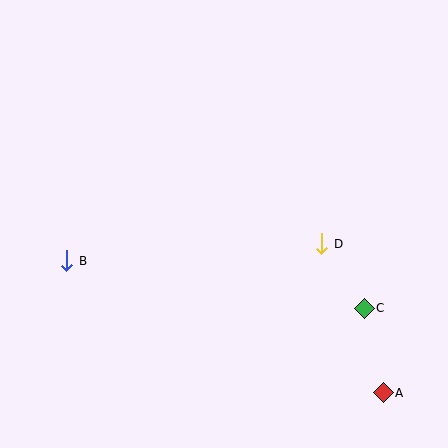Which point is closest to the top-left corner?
Point B is closest to the top-left corner.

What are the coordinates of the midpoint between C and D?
The midpoint between C and D is at (343, 276).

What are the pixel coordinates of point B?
Point B is at (67, 261).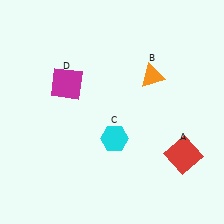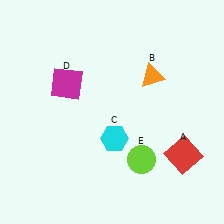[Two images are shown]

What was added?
A lime circle (E) was added in Image 2.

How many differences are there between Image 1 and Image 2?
There is 1 difference between the two images.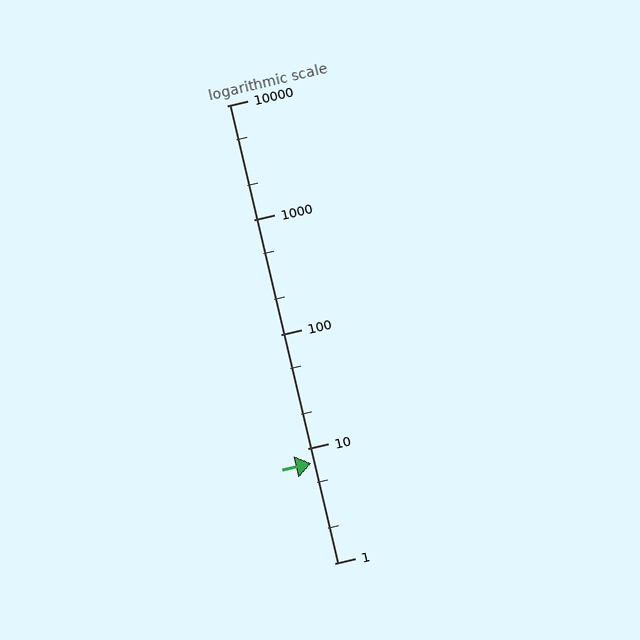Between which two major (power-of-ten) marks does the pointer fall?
The pointer is between 1 and 10.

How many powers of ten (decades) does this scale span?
The scale spans 4 decades, from 1 to 10000.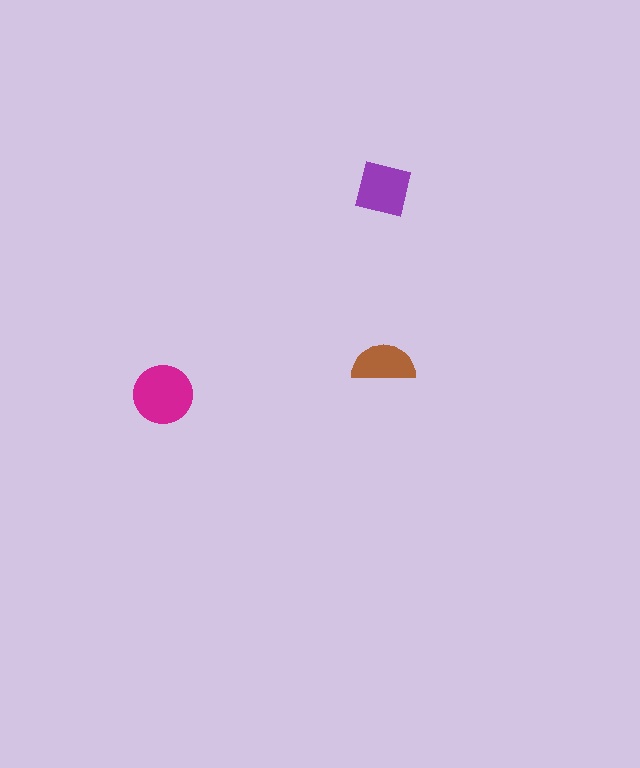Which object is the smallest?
The brown semicircle.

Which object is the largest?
The magenta circle.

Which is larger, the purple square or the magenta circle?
The magenta circle.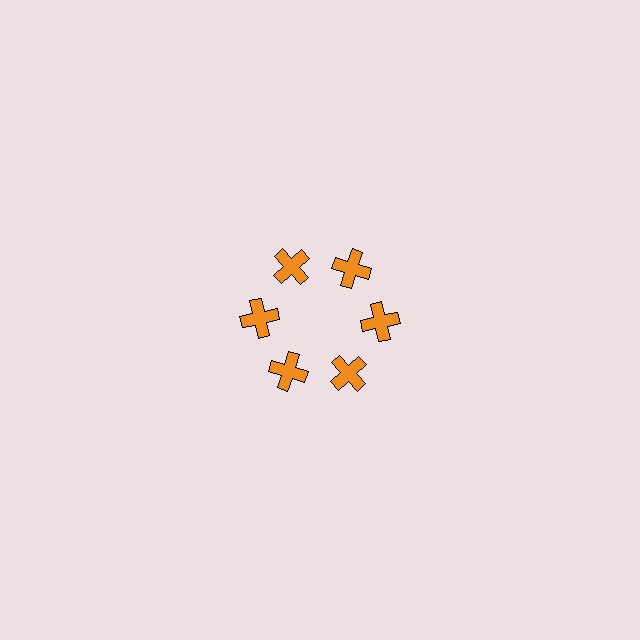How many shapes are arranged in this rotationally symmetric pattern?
There are 6 shapes, arranged in 6 groups of 1.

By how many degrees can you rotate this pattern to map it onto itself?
The pattern maps onto itself every 60 degrees of rotation.